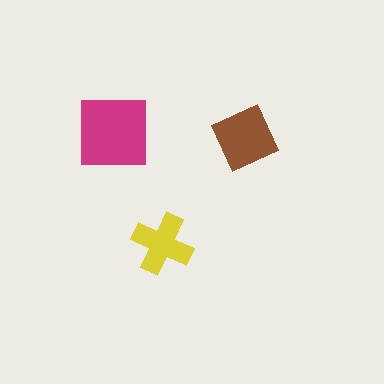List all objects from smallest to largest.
The yellow cross, the brown diamond, the magenta square.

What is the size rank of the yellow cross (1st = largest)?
3rd.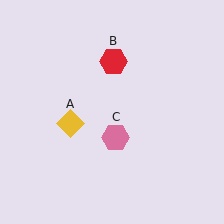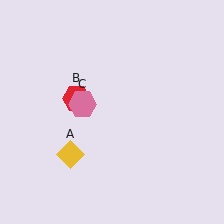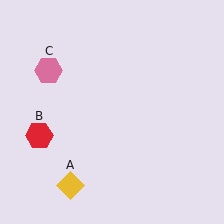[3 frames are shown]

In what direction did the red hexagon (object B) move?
The red hexagon (object B) moved down and to the left.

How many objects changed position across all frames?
3 objects changed position: yellow diamond (object A), red hexagon (object B), pink hexagon (object C).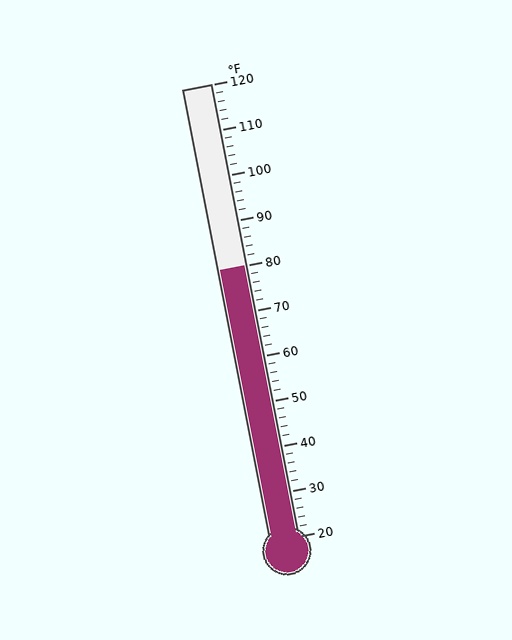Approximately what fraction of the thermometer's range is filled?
The thermometer is filled to approximately 60% of its range.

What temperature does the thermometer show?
The thermometer shows approximately 80°F.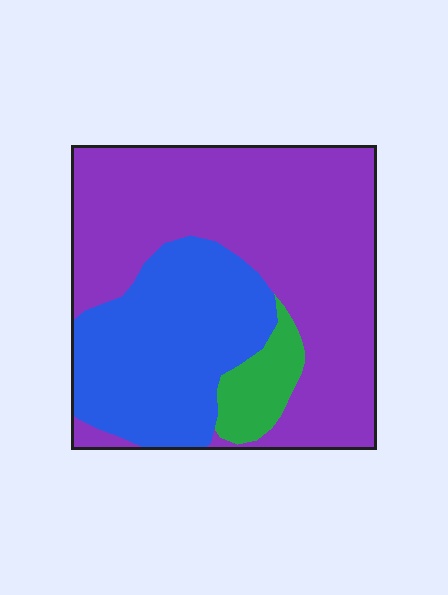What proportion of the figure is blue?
Blue takes up between a sixth and a third of the figure.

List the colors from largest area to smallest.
From largest to smallest: purple, blue, green.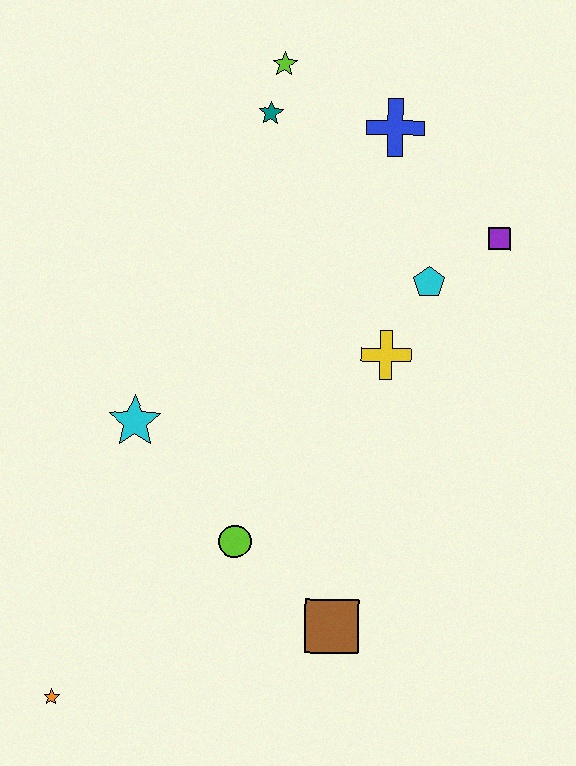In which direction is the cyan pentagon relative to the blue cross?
The cyan pentagon is below the blue cross.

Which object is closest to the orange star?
The lime circle is closest to the orange star.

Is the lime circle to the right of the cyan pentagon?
No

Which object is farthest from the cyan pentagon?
The orange star is farthest from the cyan pentagon.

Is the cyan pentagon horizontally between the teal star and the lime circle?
No